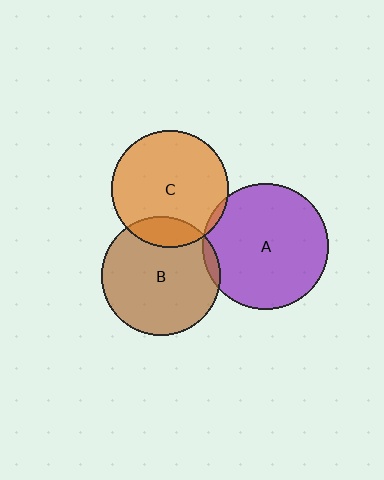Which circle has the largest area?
Circle A (purple).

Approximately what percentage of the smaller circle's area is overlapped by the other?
Approximately 15%.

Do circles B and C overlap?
Yes.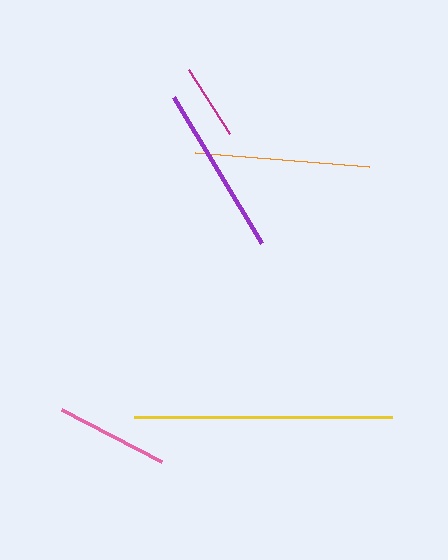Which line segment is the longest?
The yellow line is the longest at approximately 258 pixels.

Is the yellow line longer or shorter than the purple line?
The yellow line is longer than the purple line.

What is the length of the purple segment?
The purple segment is approximately 170 pixels long.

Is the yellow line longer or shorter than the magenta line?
The yellow line is longer than the magenta line.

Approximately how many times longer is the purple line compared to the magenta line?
The purple line is approximately 2.2 times the length of the magenta line.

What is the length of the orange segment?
The orange segment is approximately 174 pixels long.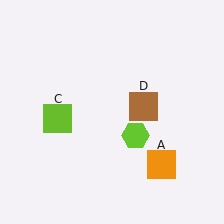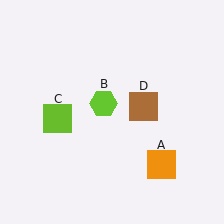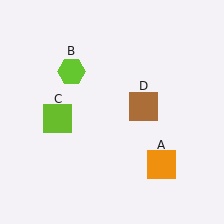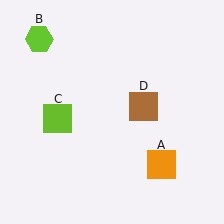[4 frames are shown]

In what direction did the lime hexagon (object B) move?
The lime hexagon (object B) moved up and to the left.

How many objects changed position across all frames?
1 object changed position: lime hexagon (object B).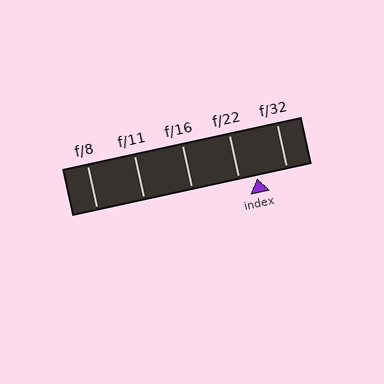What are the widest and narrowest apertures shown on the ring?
The widest aperture shown is f/8 and the narrowest is f/32.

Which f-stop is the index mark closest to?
The index mark is closest to f/22.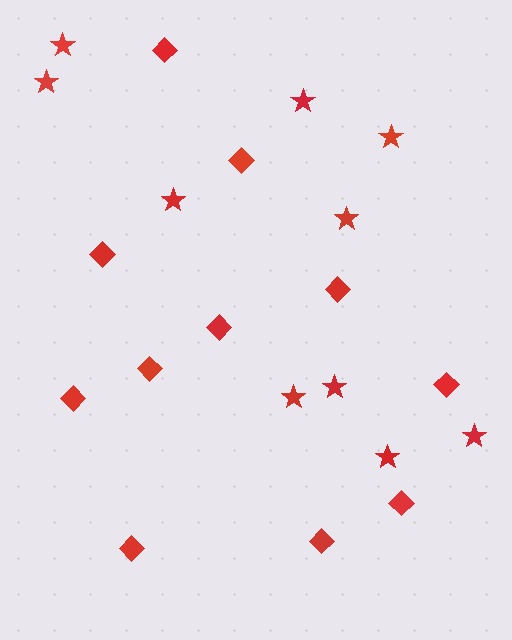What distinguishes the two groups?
There are 2 groups: one group of diamonds (11) and one group of stars (10).